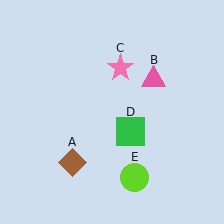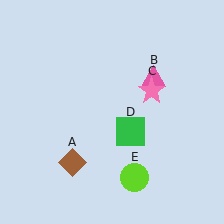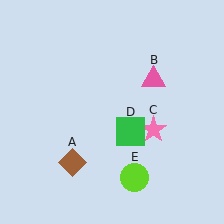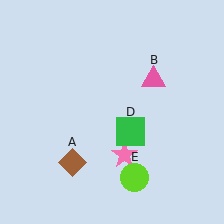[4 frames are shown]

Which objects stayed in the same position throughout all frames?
Brown diamond (object A) and pink triangle (object B) and green square (object D) and lime circle (object E) remained stationary.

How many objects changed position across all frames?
1 object changed position: pink star (object C).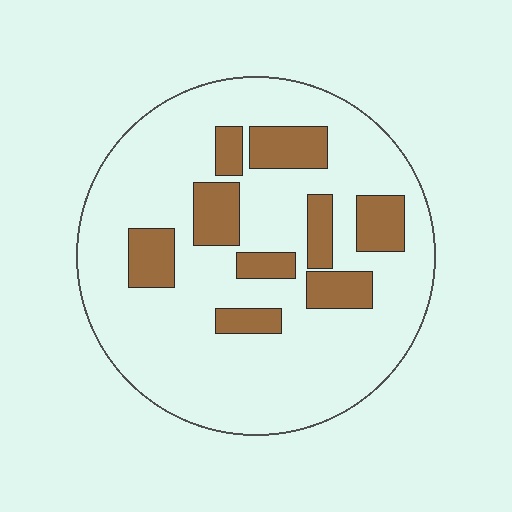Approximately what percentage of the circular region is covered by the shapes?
Approximately 20%.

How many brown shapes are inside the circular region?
9.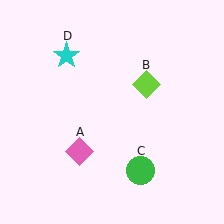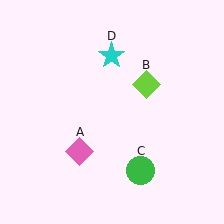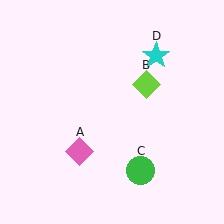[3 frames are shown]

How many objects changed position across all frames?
1 object changed position: cyan star (object D).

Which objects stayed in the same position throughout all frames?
Pink diamond (object A) and lime diamond (object B) and green circle (object C) remained stationary.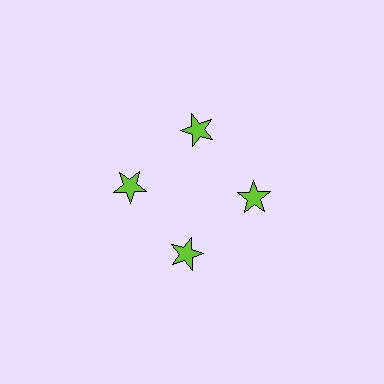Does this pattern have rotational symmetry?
Yes, this pattern has 4-fold rotational symmetry. It looks the same after rotating 90 degrees around the center.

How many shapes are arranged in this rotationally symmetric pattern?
There are 4 shapes, arranged in 4 groups of 1.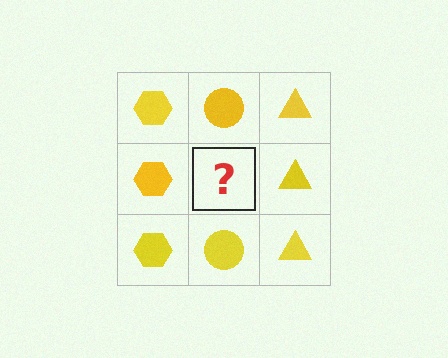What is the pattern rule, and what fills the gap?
The rule is that each column has a consistent shape. The gap should be filled with a yellow circle.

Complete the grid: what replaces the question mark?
The question mark should be replaced with a yellow circle.